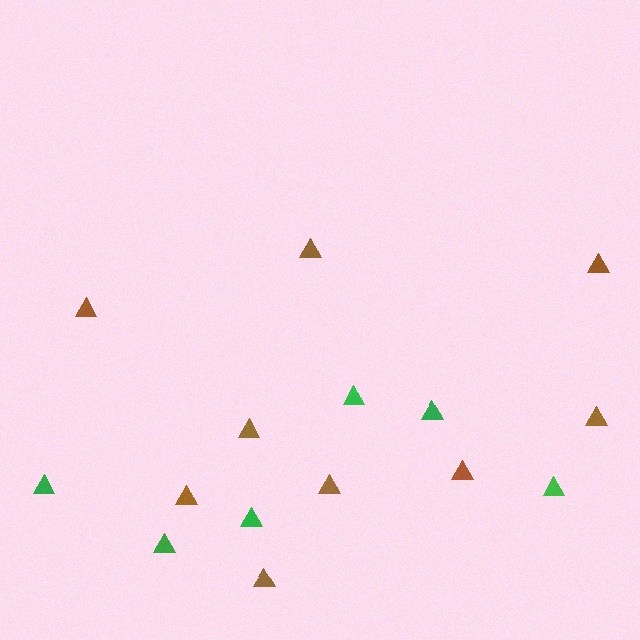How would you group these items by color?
There are 2 groups: one group of brown triangles (9) and one group of green triangles (6).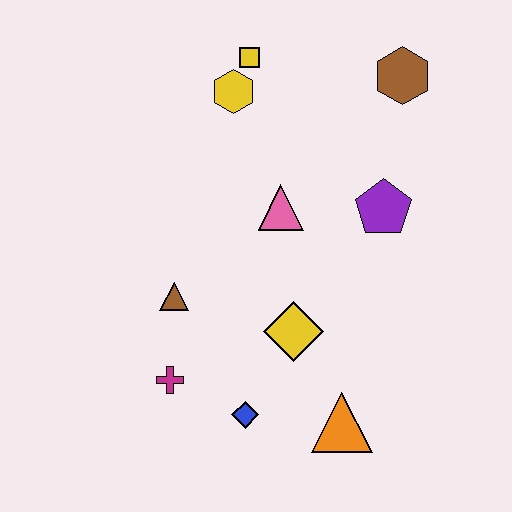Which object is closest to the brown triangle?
The magenta cross is closest to the brown triangle.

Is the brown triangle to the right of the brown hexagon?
No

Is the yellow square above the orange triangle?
Yes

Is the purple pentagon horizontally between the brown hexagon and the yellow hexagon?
Yes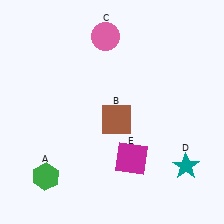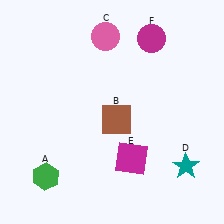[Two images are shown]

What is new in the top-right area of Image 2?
A magenta circle (F) was added in the top-right area of Image 2.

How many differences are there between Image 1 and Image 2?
There is 1 difference between the two images.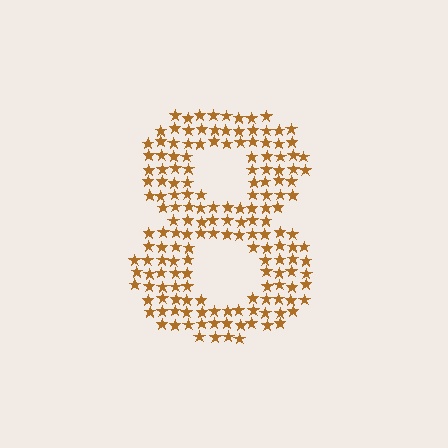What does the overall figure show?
The overall figure shows the digit 8.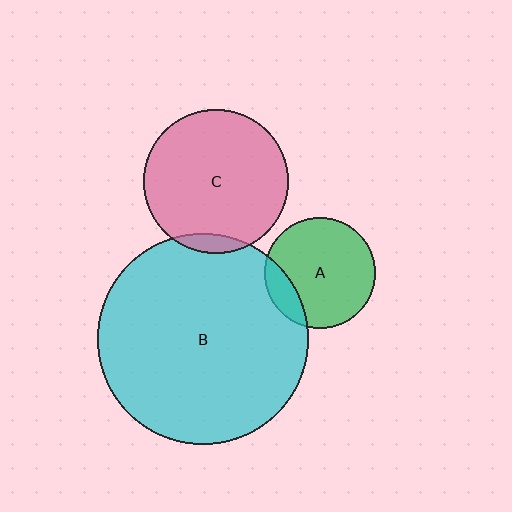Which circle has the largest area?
Circle B (cyan).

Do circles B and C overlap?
Yes.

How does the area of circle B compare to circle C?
Approximately 2.1 times.